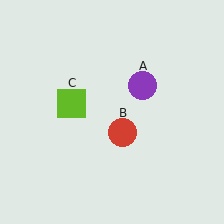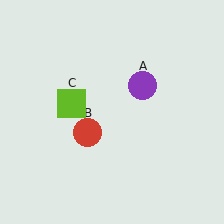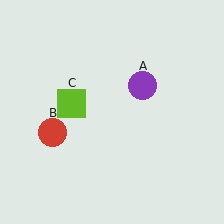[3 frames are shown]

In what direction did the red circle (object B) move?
The red circle (object B) moved left.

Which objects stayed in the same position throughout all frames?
Purple circle (object A) and lime square (object C) remained stationary.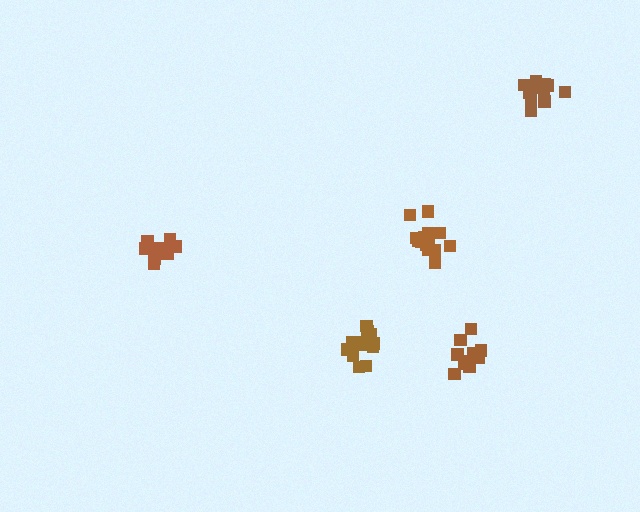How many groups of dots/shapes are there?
There are 5 groups.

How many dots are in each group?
Group 1: 10 dots, Group 2: 14 dots, Group 3: 14 dots, Group 4: 11 dots, Group 5: 10 dots (59 total).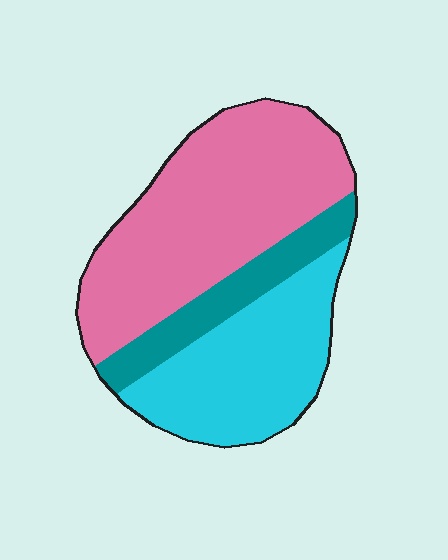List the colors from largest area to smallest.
From largest to smallest: pink, cyan, teal.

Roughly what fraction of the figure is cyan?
Cyan covers around 35% of the figure.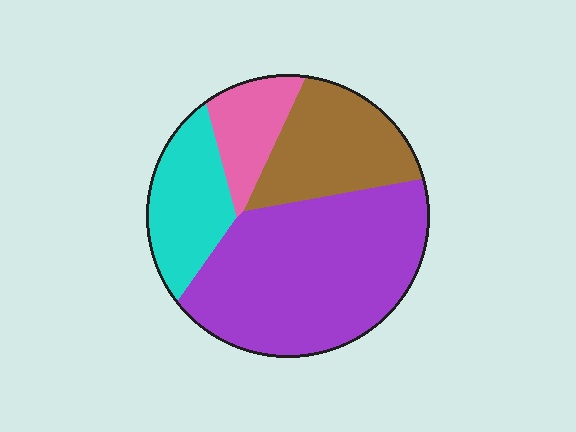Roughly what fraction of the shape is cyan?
Cyan takes up about one sixth (1/6) of the shape.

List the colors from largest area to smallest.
From largest to smallest: purple, brown, cyan, pink.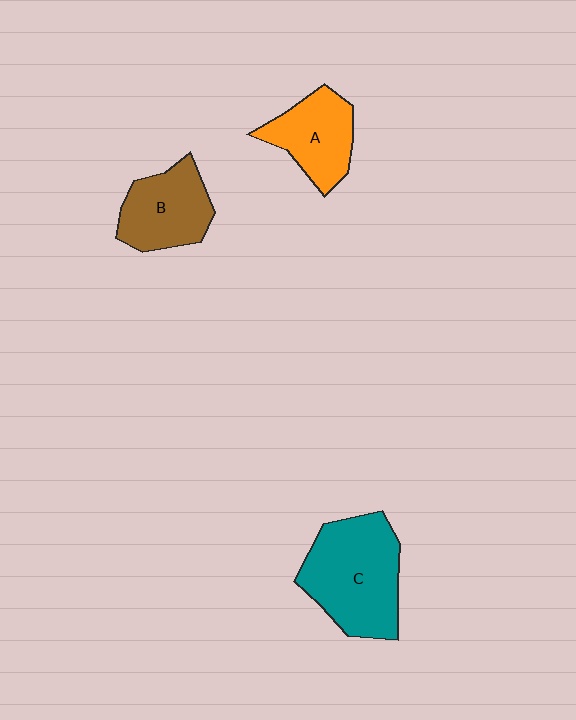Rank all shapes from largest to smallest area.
From largest to smallest: C (teal), B (brown), A (orange).